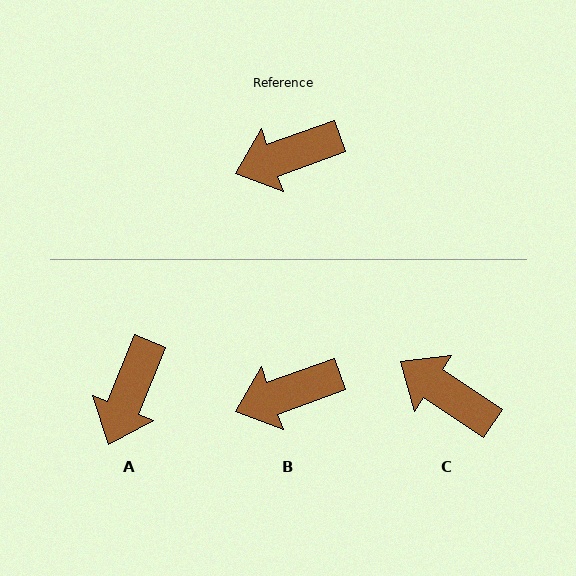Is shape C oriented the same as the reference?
No, it is off by about 53 degrees.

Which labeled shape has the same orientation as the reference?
B.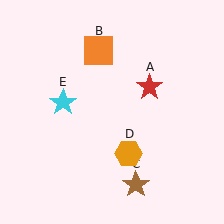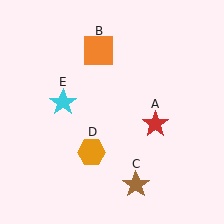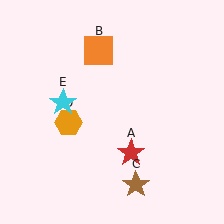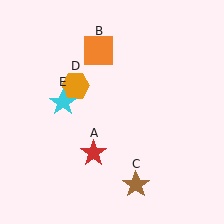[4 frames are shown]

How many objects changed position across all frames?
2 objects changed position: red star (object A), orange hexagon (object D).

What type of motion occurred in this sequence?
The red star (object A), orange hexagon (object D) rotated clockwise around the center of the scene.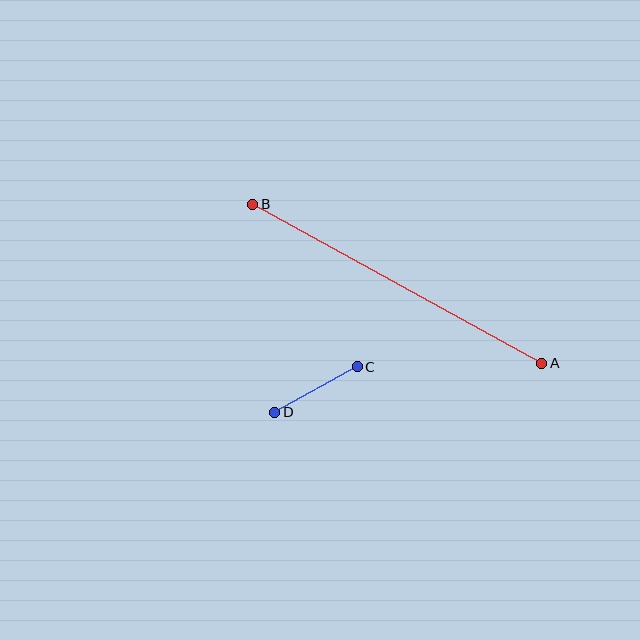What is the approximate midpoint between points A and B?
The midpoint is at approximately (397, 284) pixels.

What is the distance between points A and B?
The distance is approximately 330 pixels.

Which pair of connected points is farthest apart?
Points A and B are farthest apart.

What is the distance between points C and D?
The distance is approximately 94 pixels.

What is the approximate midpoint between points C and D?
The midpoint is at approximately (316, 390) pixels.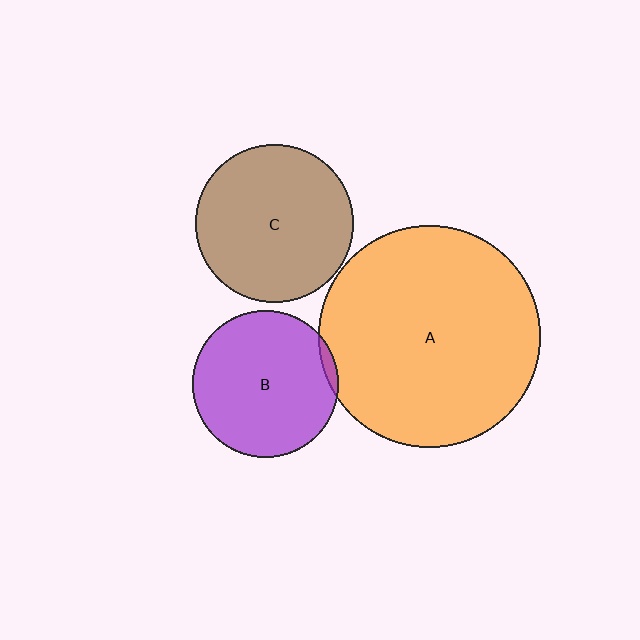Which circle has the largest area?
Circle A (orange).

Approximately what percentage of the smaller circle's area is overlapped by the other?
Approximately 5%.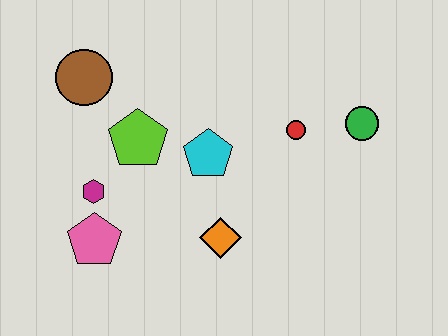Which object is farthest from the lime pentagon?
The green circle is farthest from the lime pentagon.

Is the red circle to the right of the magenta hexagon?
Yes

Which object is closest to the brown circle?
The lime pentagon is closest to the brown circle.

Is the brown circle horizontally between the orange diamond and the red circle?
No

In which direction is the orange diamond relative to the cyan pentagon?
The orange diamond is below the cyan pentagon.